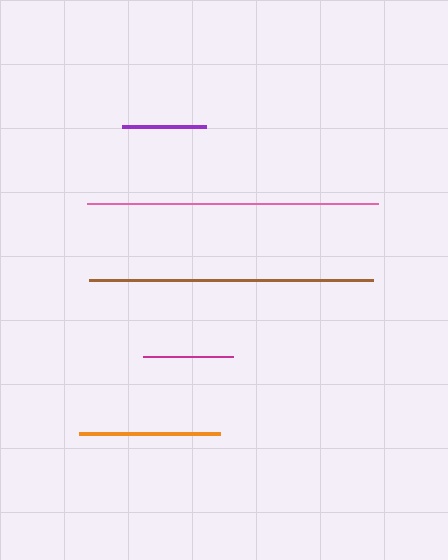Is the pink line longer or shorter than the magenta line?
The pink line is longer than the magenta line.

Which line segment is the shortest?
The purple line is the shortest at approximately 84 pixels.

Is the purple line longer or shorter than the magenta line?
The magenta line is longer than the purple line.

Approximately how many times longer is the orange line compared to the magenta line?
The orange line is approximately 1.6 times the length of the magenta line.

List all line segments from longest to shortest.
From longest to shortest: pink, brown, orange, magenta, purple.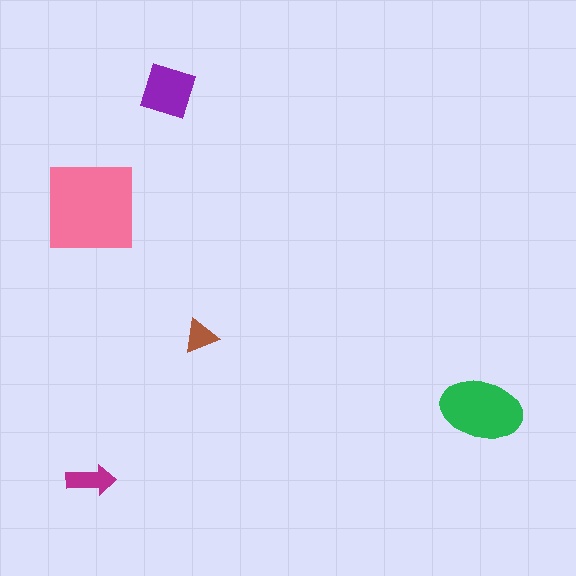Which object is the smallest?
The brown triangle.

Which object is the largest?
The pink square.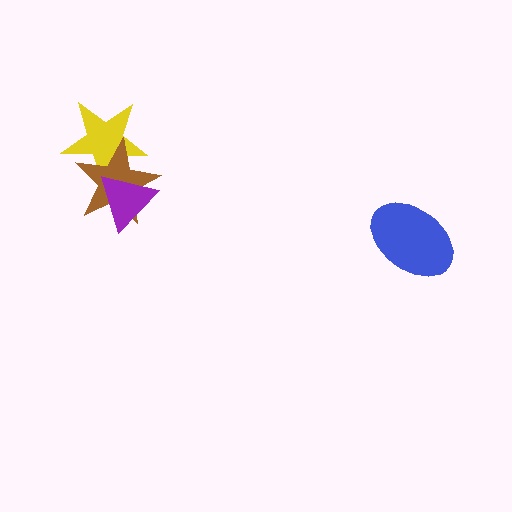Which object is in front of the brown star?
The purple triangle is in front of the brown star.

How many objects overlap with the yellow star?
2 objects overlap with the yellow star.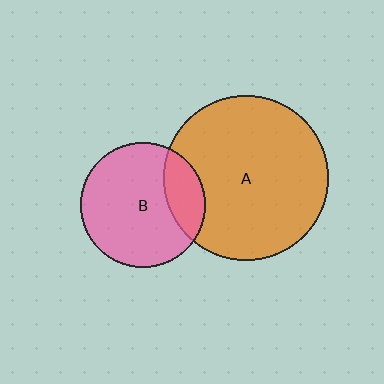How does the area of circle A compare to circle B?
Approximately 1.7 times.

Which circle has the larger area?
Circle A (orange).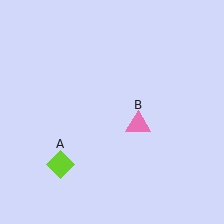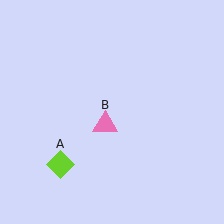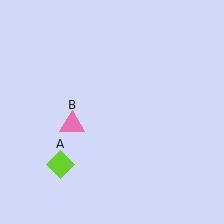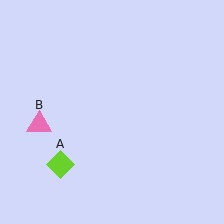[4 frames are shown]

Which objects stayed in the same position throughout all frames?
Lime diamond (object A) remained stationary.